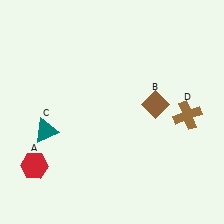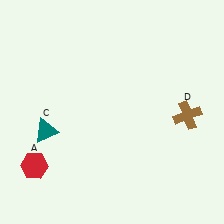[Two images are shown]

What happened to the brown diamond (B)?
The brown diamond (B) was removed in Image 2. It was in the top-right area of Image 1.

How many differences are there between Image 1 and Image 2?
There is 1 difference between the two images.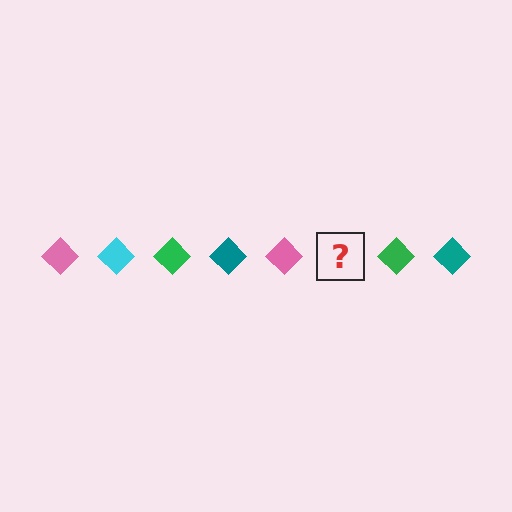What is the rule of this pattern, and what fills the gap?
The rule is that the pattern cycles through pink, cyan, green, teal diamonds. The gap should be filled with a cyan diamond.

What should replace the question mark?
The question mark should be replaced with a cyan diamond.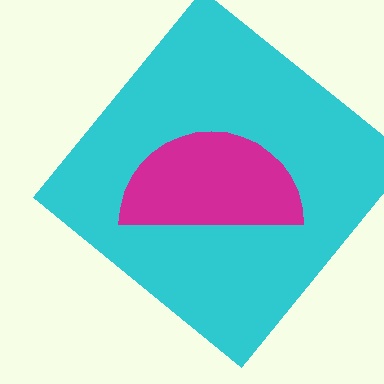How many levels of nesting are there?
2.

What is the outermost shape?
The cyan diamond.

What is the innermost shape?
The magenta semicircle.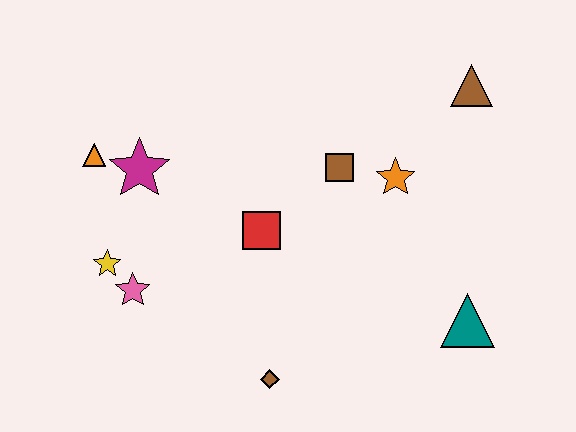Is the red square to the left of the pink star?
No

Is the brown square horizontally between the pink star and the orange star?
Yes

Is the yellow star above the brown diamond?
Yes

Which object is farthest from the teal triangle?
The orange triangle is farthest from the teal triangle.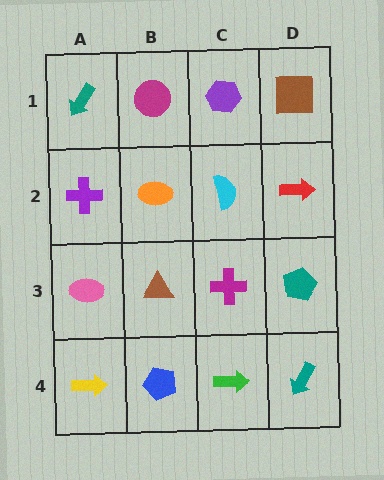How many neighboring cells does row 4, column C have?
3.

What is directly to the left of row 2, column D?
A cyan semicircle.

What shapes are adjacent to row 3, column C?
A cyan semicircle (row 2, column C), a green arrow (row 4, column C), a brown triangle (row 3, column B), a teal pentagon (row 3, column D).